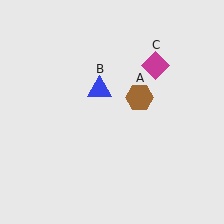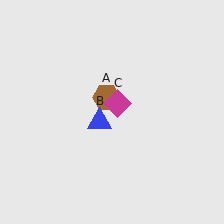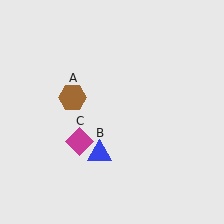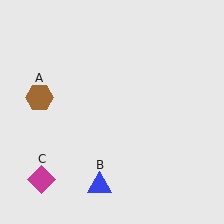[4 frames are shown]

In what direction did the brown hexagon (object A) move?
The brown hexagon (object A) moved left.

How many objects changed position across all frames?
3 objects changed position: brown hexagon (object A), blue triangle (object B), magenta diamond (object C).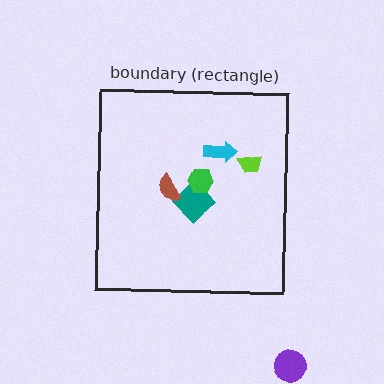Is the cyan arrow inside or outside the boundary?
Inside.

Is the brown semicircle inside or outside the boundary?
Inside.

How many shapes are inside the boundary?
5 inside, 1 outside.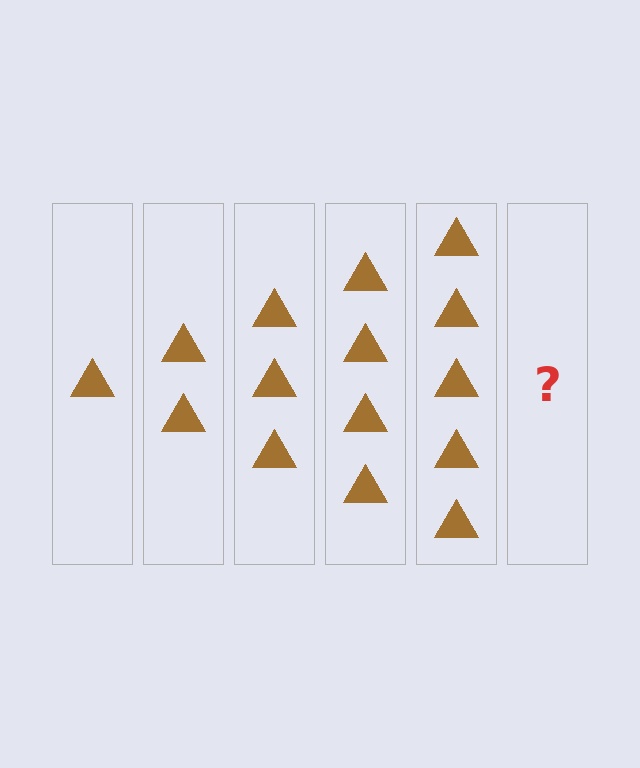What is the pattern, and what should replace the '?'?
The pattern is that each step adds one more triangle. The '?' should be 6 triangles.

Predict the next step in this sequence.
The next step is 6 triangles.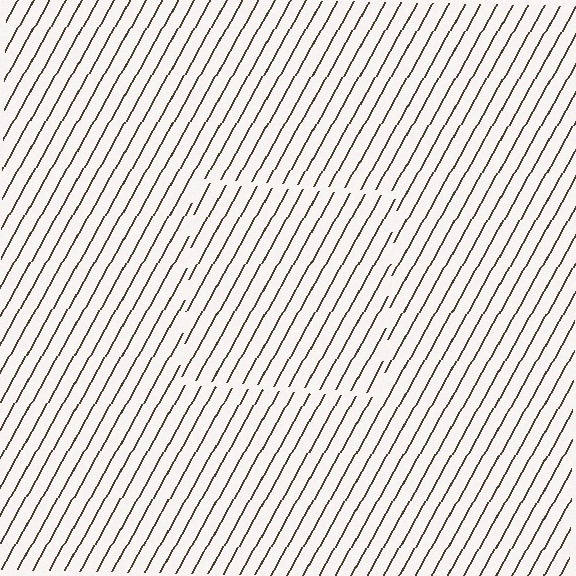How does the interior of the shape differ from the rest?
The interior of the shape contains the same grating, shifted by half a period — the contour is defined by the phase discontinuity where line-ends from the inner and outer gratings abut.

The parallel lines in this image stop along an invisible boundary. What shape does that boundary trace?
An illusory square. The interior of the shape contains the same grating, shifted by half a period — the contour is defined by the phase discontinuity where line-ends from the inner and outer gratings abut.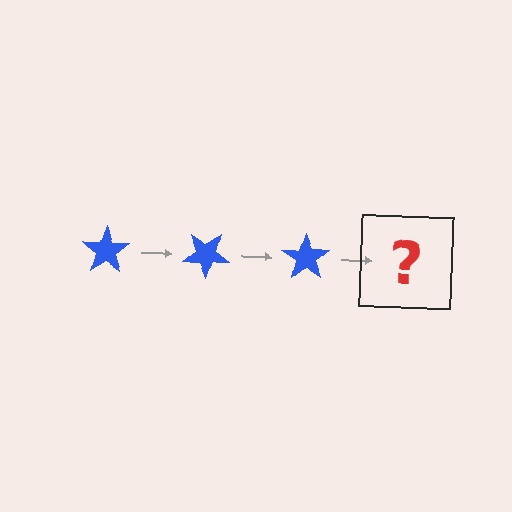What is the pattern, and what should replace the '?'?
The pattern is that the star rotates 35 degrees each step. The '?' should be a blue star rotated 105 degrees.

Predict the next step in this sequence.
The next step is a blue star rotated 105 degrees.